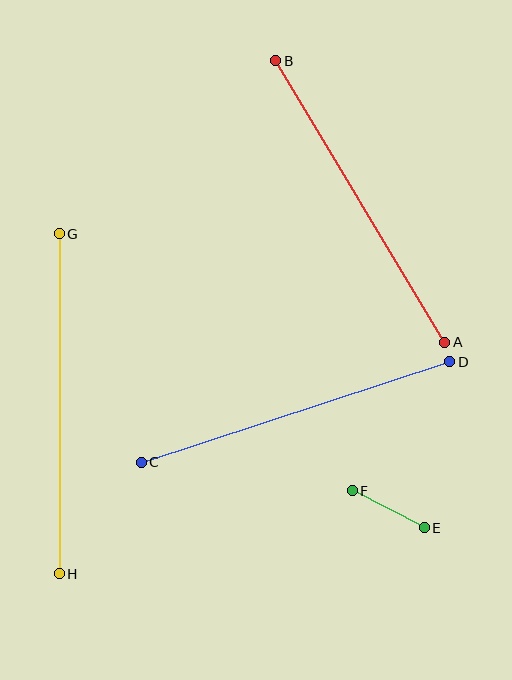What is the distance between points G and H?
The distance is approximately 340 pixels.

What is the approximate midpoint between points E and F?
The midpoint is at approximately (388, 509) pixels.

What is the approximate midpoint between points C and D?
The midpoint is at approximately (295, 412) pixels.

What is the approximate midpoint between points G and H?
The midpoint is at approximately (59, 404) pixels.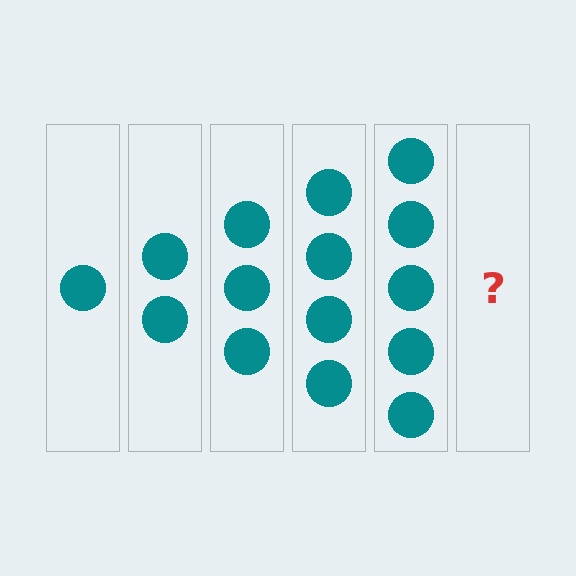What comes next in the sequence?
The next element should be 6 circles.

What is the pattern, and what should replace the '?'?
The pattern is that each step adds one more circle. The '?' should be 6 circles.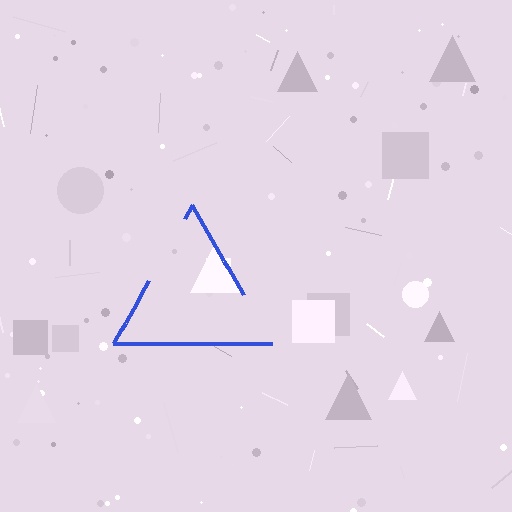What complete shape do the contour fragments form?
The contour fragments form a triangle.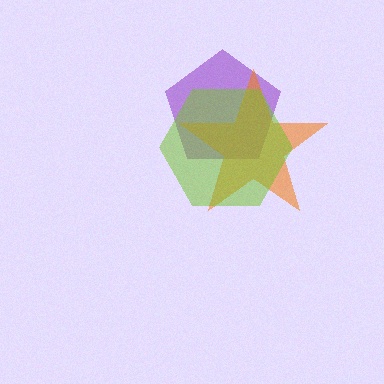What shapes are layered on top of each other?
The layered shapes are: a purple pentagon, an orange star, a lime hexagon.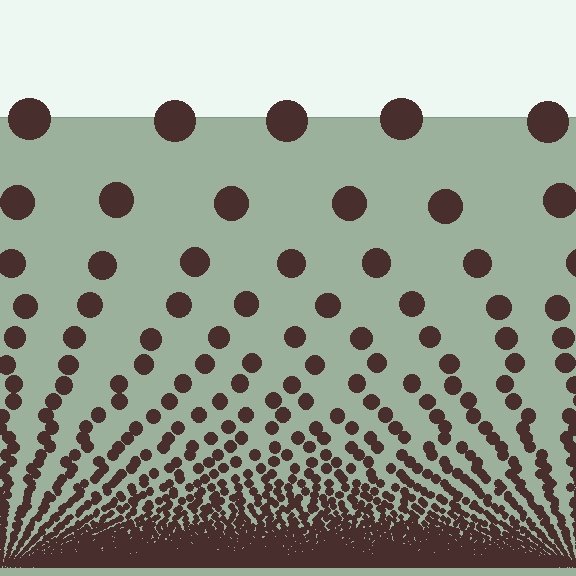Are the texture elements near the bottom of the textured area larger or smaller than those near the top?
Smaller. The gradient is inverted — elements near the bottom are smaller and denser.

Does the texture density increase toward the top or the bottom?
Density increases toward the bottom.